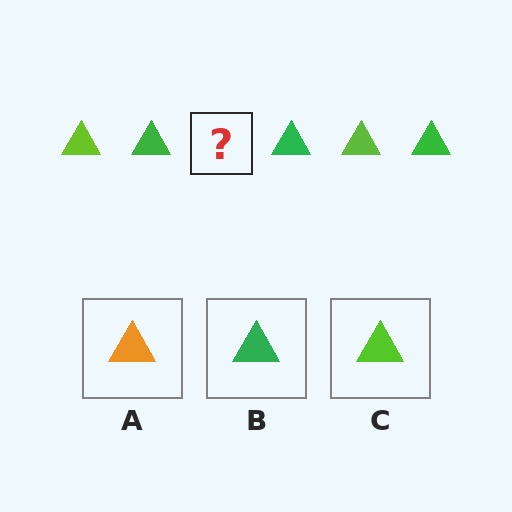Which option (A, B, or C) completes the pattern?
C.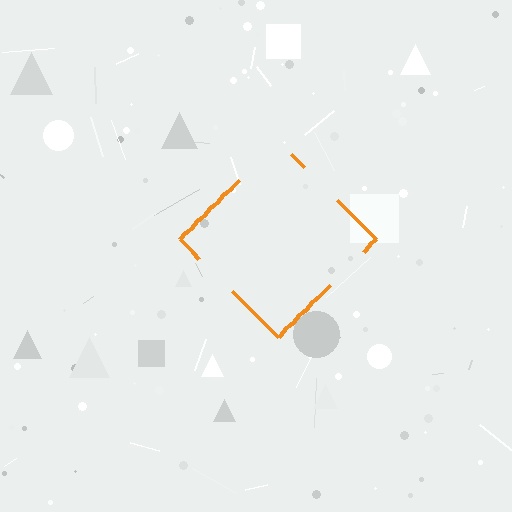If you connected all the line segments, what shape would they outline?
They would outline a diamond.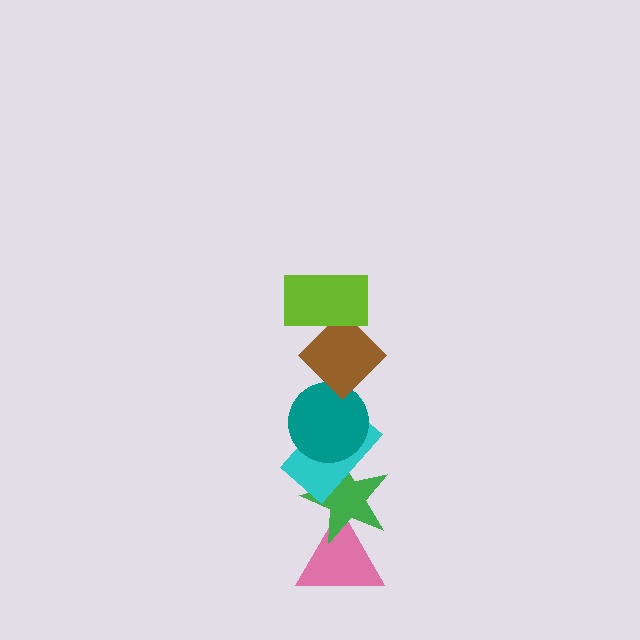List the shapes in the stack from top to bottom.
From top to bottom: the lime rectangle, the brown diamond, the teal circle, the cyan rectangle, the green star, the pink triangle.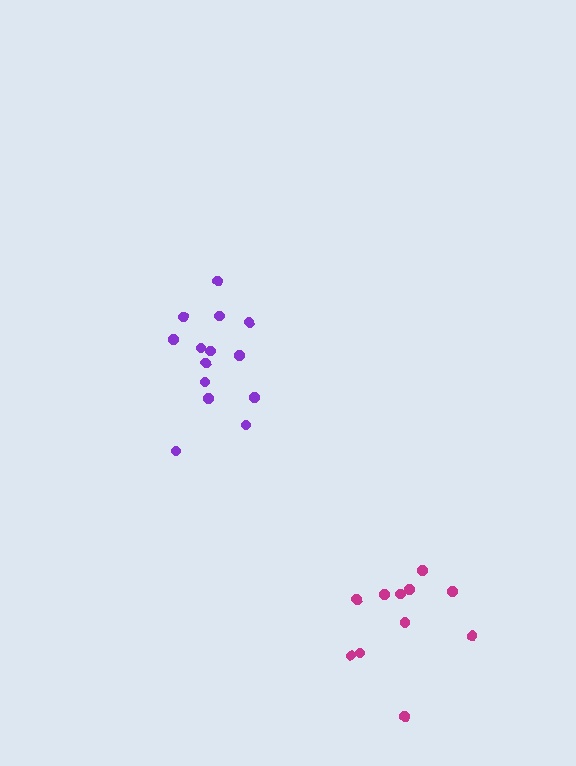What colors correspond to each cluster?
The clusters are colored: purple, magenta.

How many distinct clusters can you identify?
There are 2 distinct clusters.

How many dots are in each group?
Group 1: 14 dots, Group 2: 11 dots (25 total).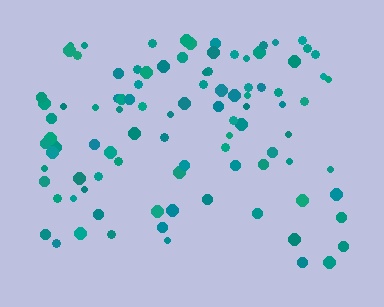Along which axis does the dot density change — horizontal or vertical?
Vertical.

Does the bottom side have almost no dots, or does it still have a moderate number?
Still a moderate number, just noticeably fewer than the top.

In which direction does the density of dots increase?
From bottom to top, with the top side densest.